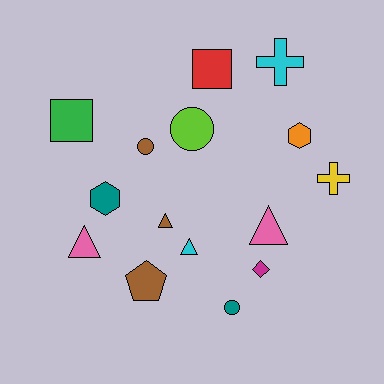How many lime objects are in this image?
There is 1 lime object.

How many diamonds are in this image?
There is 1 diamond.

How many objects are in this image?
There are 15 objects.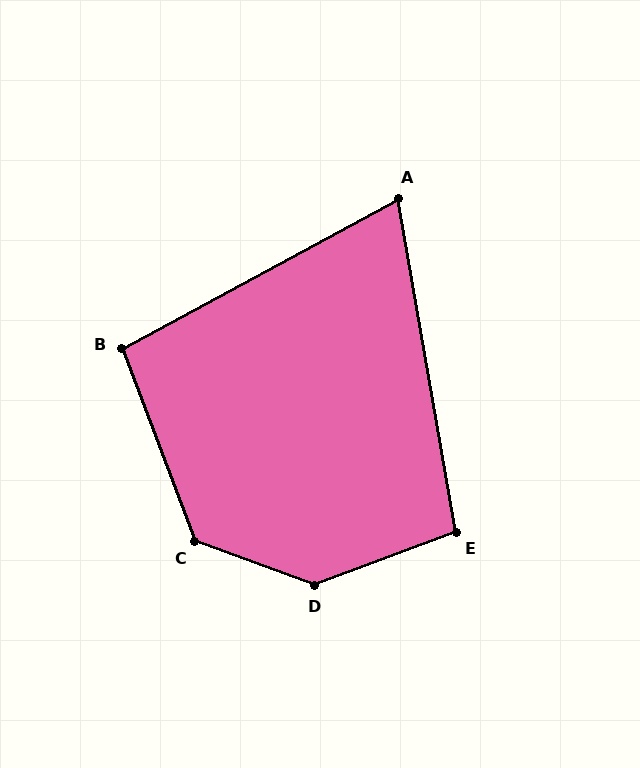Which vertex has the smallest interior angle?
A, at approximately 71 degrees.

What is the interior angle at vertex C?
Approximately 131 degrees (obtuse).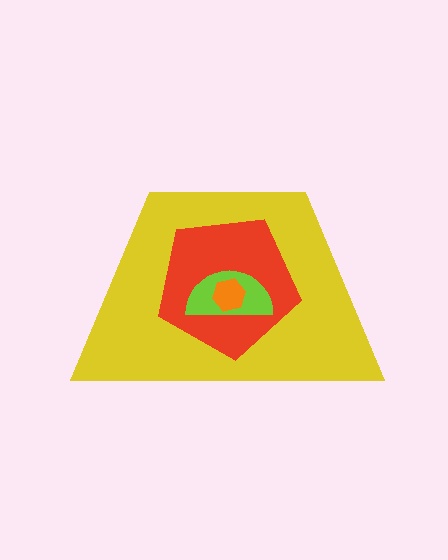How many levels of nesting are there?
4.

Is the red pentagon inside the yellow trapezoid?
Yes.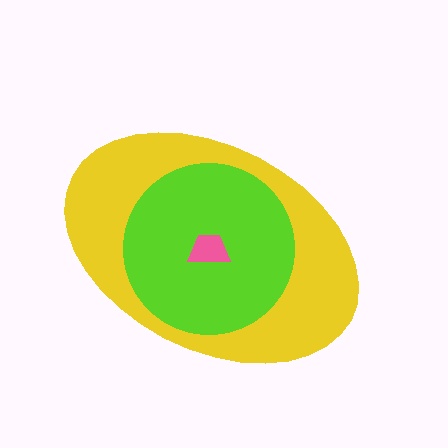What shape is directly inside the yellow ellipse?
The lime circle.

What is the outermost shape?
The yellow ellipse.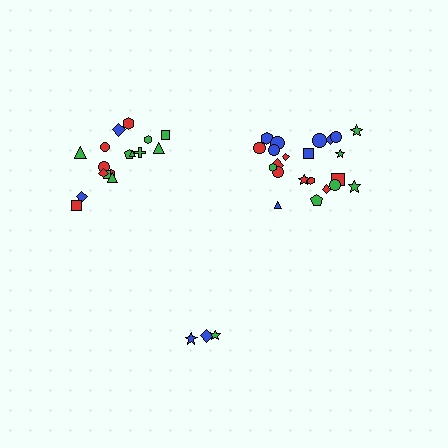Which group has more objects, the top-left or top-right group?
The top-right group.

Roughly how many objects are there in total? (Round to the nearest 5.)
Roughly 45 objects in total.